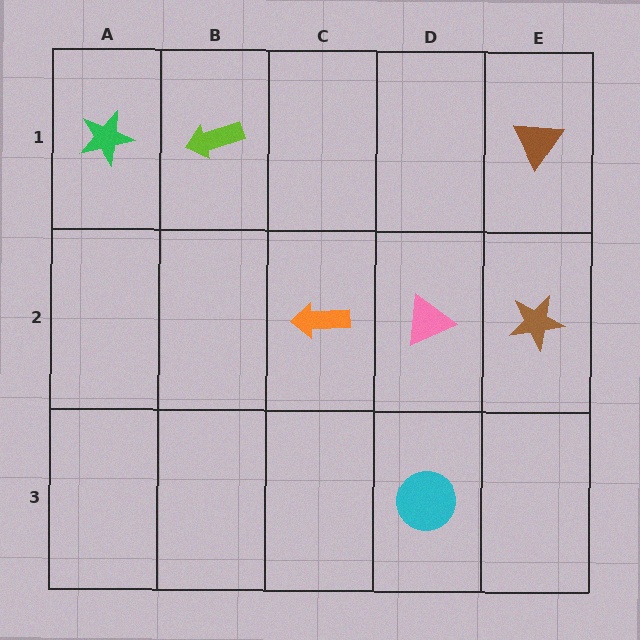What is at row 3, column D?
A cyan circle.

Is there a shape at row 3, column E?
No, that cell is empty.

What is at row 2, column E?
A brown star.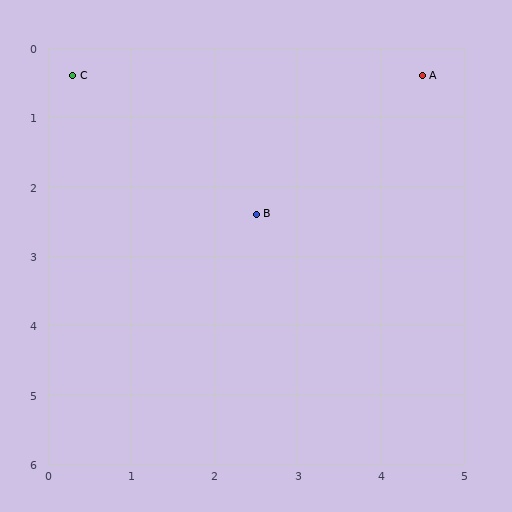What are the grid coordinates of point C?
Point C is at approximately (0.3, 0.4).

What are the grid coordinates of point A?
Point A is at approximately (4.5, 0.4).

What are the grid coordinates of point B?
Point B is at approximately (2.5, 2.4).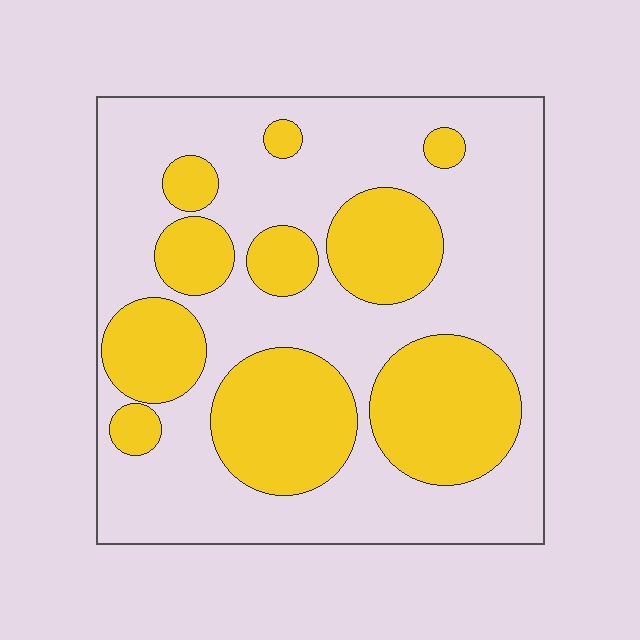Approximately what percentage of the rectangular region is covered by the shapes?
Approximately 35%.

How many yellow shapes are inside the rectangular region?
10.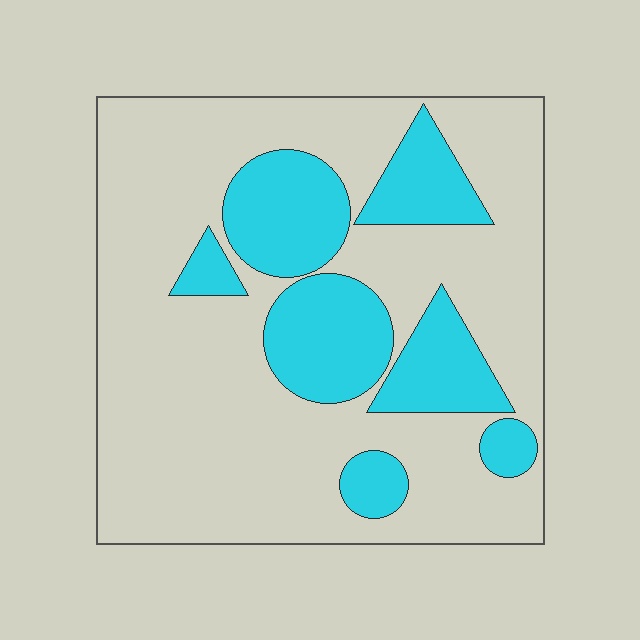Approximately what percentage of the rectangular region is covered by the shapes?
Approximately 25%.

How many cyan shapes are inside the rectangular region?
7.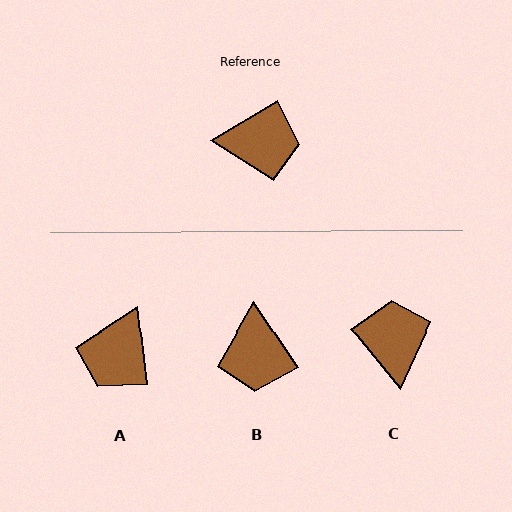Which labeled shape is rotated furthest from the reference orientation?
A, about 114 degrees away.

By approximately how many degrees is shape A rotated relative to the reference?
Approximately 114 degrees clockwise.